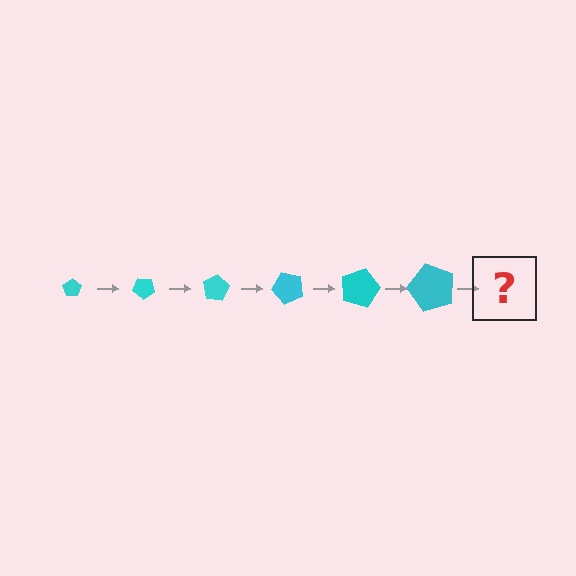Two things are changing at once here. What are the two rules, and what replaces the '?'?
The two rules are that the pentagon grows larger each step and it rotates 40 degrees each step. The '?' should be a pentagon, larger than the previous one and rotated 240 degrees from the start.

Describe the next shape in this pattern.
It should be a pentagon, larger than the previous one and rotated 240 degrees from the start.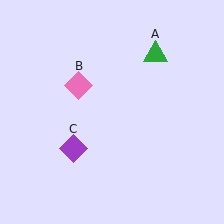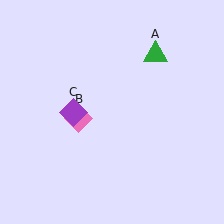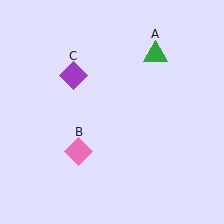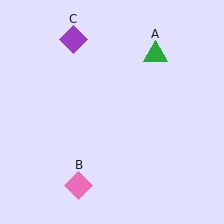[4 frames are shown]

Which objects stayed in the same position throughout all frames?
Green triangle (object A) remained stationary.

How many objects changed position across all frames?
2 objects changed position: pink diamond (object B), purple diamond (object C).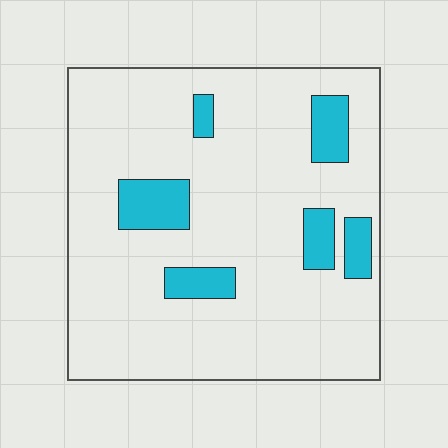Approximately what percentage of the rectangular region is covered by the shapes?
Approximately 15%.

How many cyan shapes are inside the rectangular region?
6.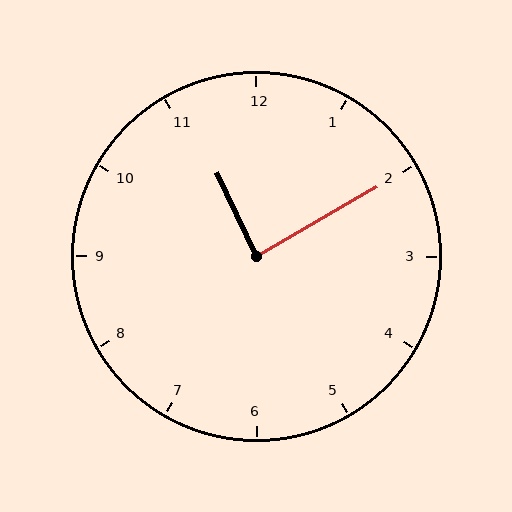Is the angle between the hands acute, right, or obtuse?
It is right.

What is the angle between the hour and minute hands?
Approximately 85 degrees.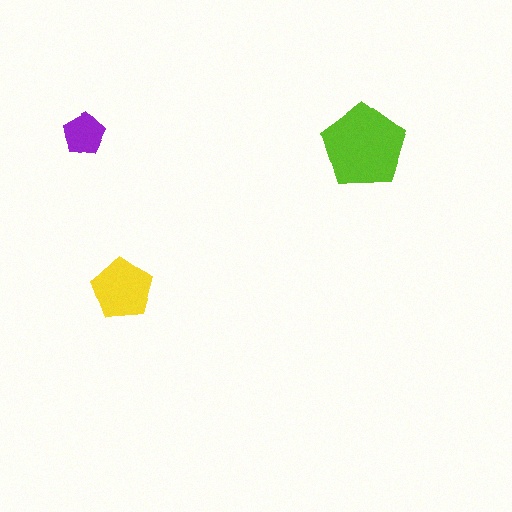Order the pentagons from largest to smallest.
the lime one, the yellow one, the purple one.